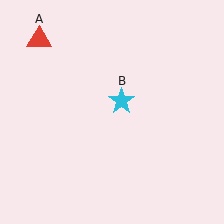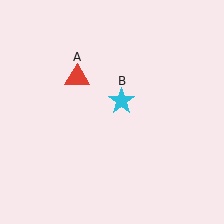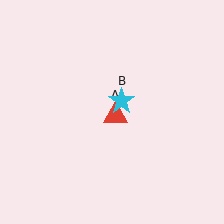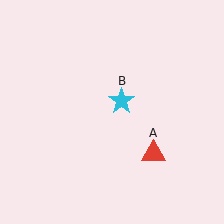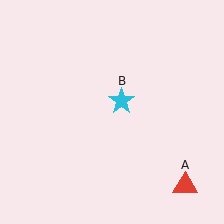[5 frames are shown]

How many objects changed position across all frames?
1 object changed position: red triangle (object A).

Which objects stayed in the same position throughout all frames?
Cyan star (object B) remained stationary.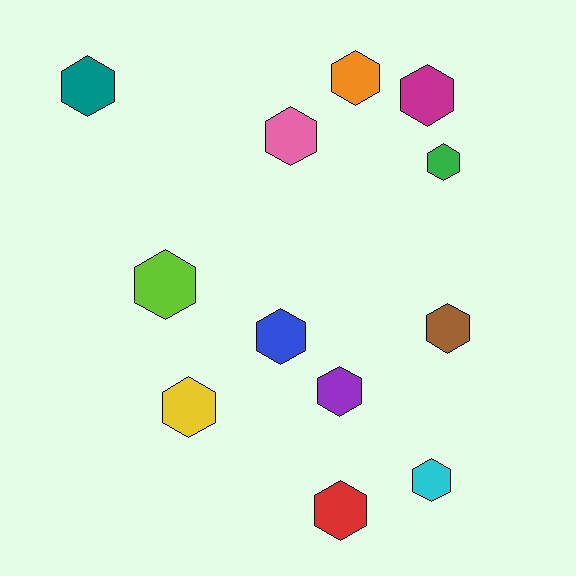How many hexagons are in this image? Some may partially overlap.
There are 12 hexagons.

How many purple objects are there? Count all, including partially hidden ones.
There is 1 purple object.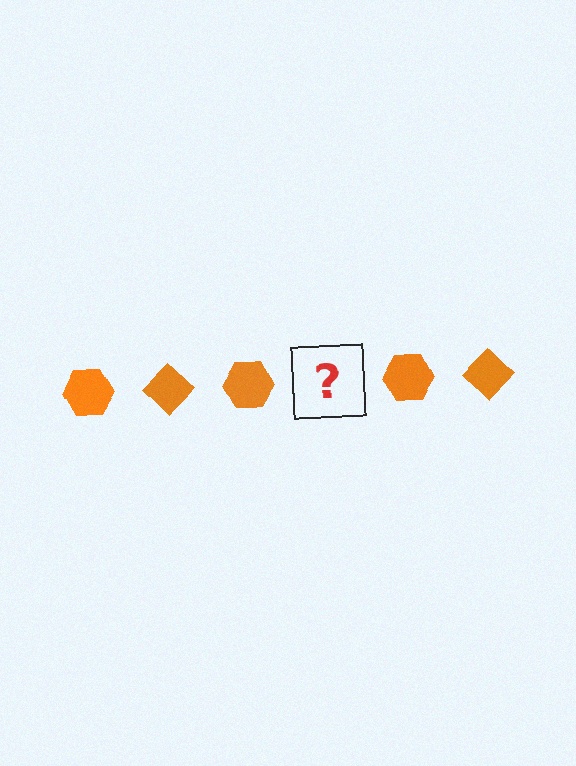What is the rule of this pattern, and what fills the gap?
The rule is that the pattern cycles through hexagon, diamond shapes in orange. The gap should be filled with an orange diamond.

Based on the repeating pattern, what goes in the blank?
The blank should be an orange diamond.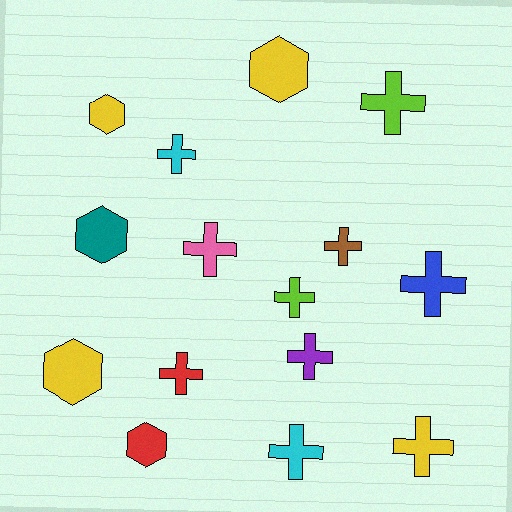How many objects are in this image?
There are 15 objects.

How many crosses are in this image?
There are 10 crosses.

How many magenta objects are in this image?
There are no magenta objects.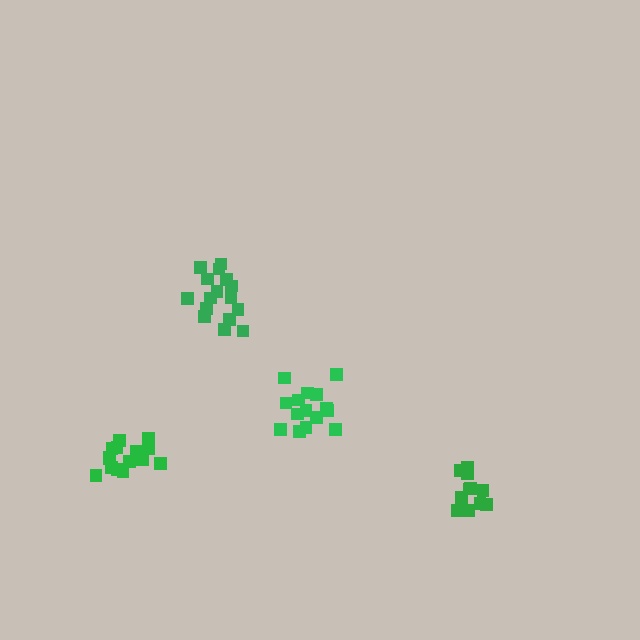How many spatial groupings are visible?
There are 4 spatial groupings.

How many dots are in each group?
Group 1: 11 dots, Group 2: 16 dots, Group 3: 15 dots, Group 4: 16 dots (58 total).